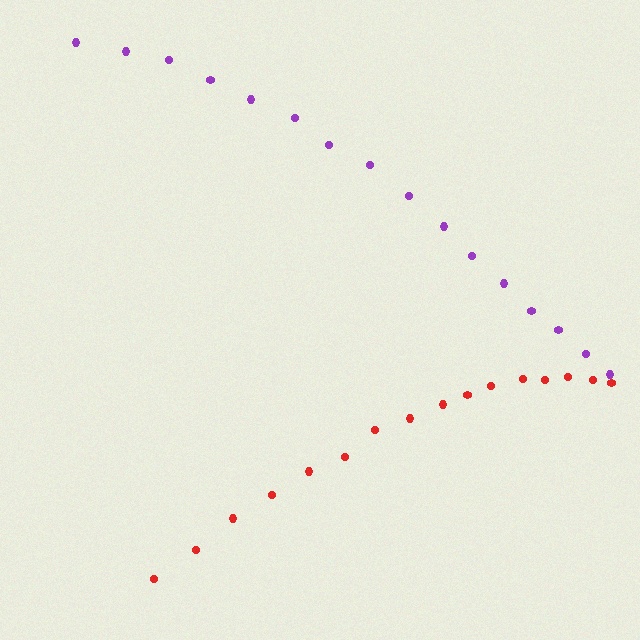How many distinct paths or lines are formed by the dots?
There are 2 distinct paths.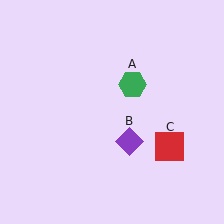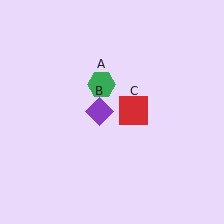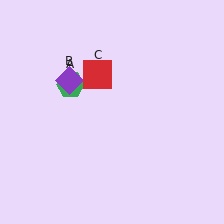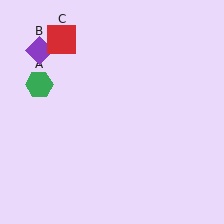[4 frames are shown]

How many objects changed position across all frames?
3 objects changed position: green hexagon (object A), purple diamond (object B), red square (object C).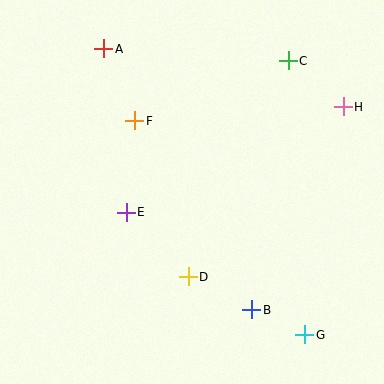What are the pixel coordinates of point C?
Point C is at (288, 61).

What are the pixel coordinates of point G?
Point G is at (305, 335).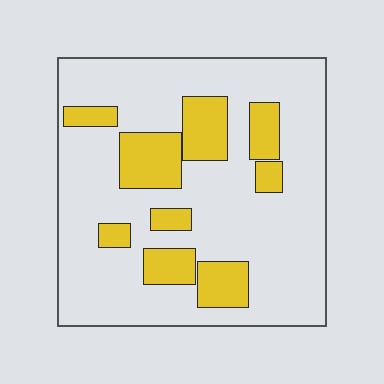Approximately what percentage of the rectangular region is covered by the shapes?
Approximately 25%.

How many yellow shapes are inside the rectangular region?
9.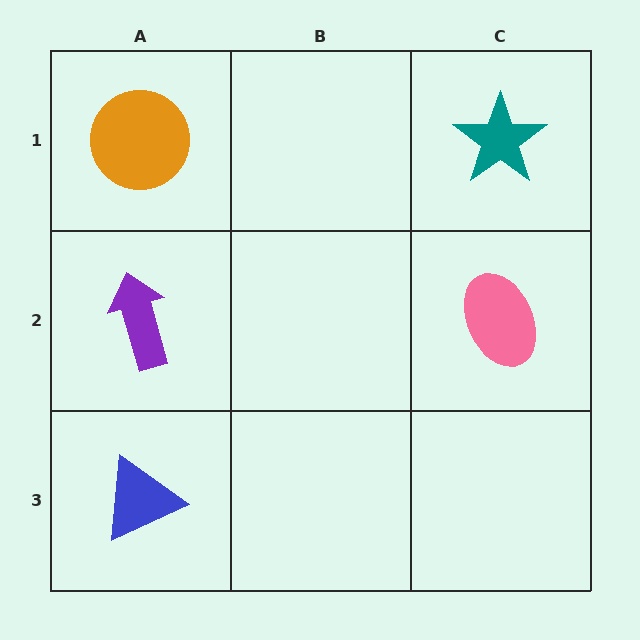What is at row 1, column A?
An orange circle.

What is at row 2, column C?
A pink ellipse.